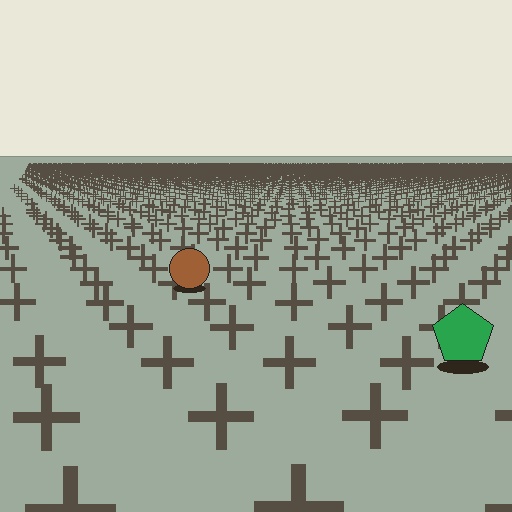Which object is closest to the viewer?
The green pentagon is closest. The texture marks near it are larger and more spread out.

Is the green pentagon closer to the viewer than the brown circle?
Yes. The green pentagon is closer — you can tell from the texture gradient: the ground texture is coarser near it.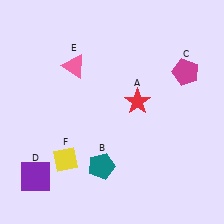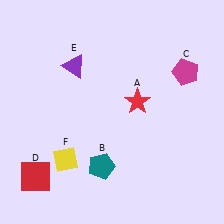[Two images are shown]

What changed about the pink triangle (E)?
In Image 1, E is pink. In Image 2, it changed to purple.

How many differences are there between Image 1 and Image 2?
There are 2 differences between the two images.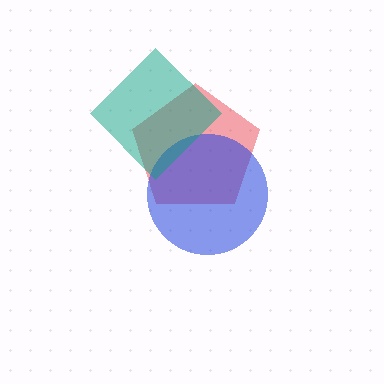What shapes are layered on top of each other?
The layered shapes are: a red pentagon, a blue circle, a teal diamond.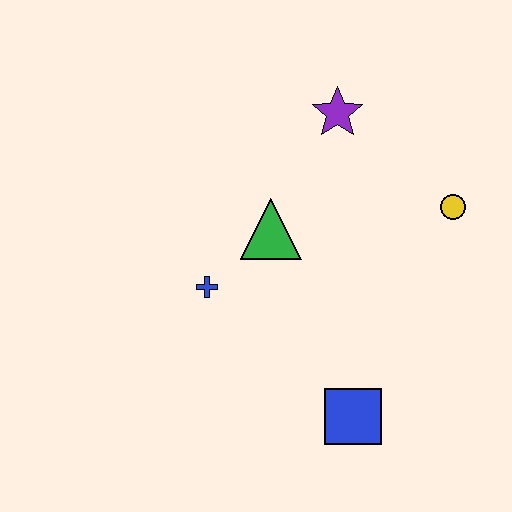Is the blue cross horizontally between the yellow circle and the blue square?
No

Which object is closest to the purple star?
The green triangle is closest to the purple star.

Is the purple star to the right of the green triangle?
Yes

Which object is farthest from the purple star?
The blue square is farthest from the purple star.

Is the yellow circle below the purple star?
Yes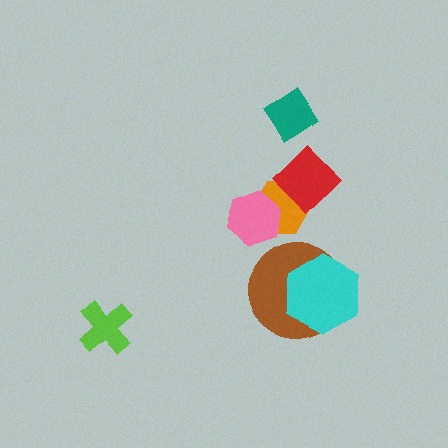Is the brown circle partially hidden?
Yes, it is partially covered by another shape.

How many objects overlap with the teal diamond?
0 objects overlap with the teal diamond.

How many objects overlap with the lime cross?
0 objects overlap with the lime cross.